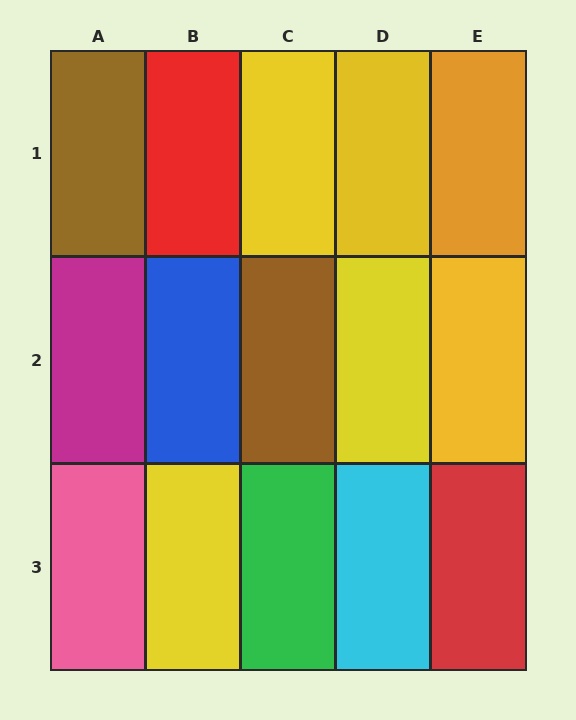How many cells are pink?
1 cell is pink.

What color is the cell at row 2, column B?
Blue.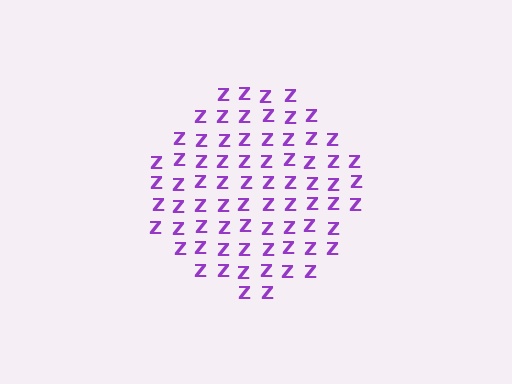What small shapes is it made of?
It is made of small letter Z's.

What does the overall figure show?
The overall figure shows a circle.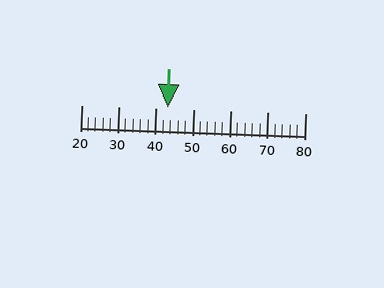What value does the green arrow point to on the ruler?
The green arrow points to approximately 43.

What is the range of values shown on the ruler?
The ruler shows values from 20 to 80.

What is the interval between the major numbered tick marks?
The major tick marks are spaced 10 units apart.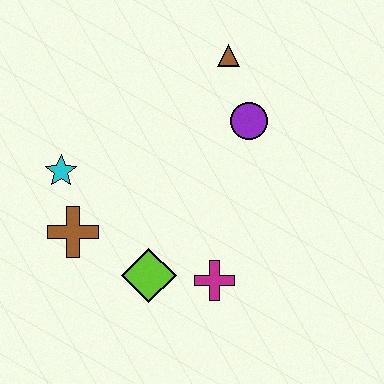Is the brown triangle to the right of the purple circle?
No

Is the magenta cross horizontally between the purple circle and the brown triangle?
No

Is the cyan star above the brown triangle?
No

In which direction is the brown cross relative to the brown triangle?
The brown cross is below the brown triangle.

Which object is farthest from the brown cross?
The brown triangle is farthest from the brown cross.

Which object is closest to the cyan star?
The brown cross is closest to the cyan star.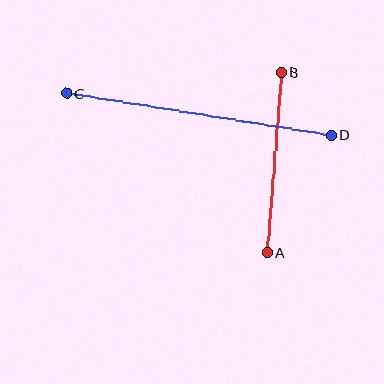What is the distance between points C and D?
The distance is approximately 268 pixels.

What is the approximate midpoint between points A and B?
The midpoint is at approximately (274, 162) pixels.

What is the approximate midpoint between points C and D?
The midpoint is at approximately (199, 114) pixels.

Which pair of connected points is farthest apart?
Points C and D are farthest apart.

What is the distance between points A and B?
The distance is approximately 181 pixels.